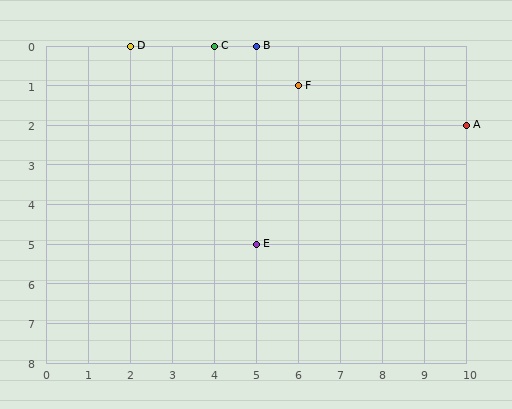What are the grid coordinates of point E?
Point E is at grid coordinates (5, 5).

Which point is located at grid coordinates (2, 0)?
Point D is at (2, 0).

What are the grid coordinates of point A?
Point A is at grid coordinates (10, 2).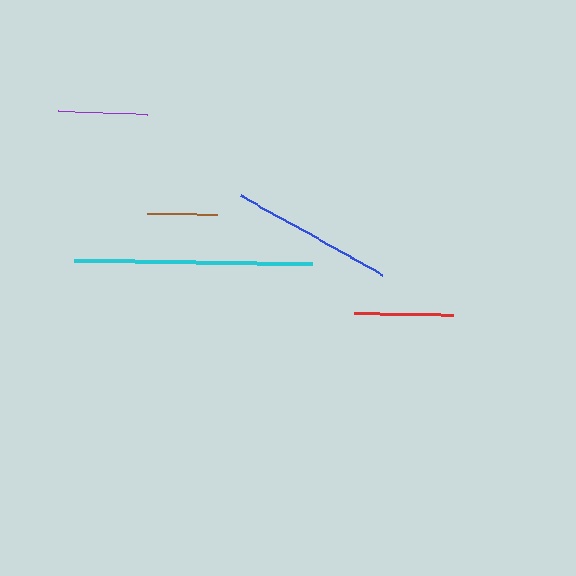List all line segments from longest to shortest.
From longest to shortest: cyan, blue, red, purple, brown.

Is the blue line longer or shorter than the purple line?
The blue line is longer than the purple line.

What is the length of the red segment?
The red segment is approximately 99 pixels long.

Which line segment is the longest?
The cyan line is the longest at approximately 239 pixels.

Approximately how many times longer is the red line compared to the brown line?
The red line is approximately 1.4 times the length of the brown line.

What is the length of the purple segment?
The purple segment is approximately 89 pixels long.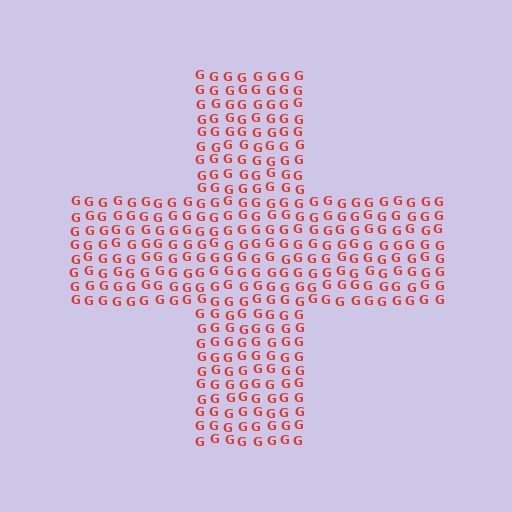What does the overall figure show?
The overall figure shows a cross.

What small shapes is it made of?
It is made of small letter G's.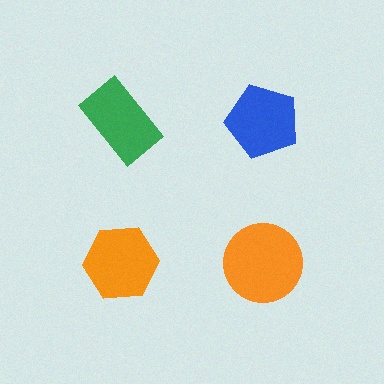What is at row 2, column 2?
An orange circle.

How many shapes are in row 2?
2 shapes.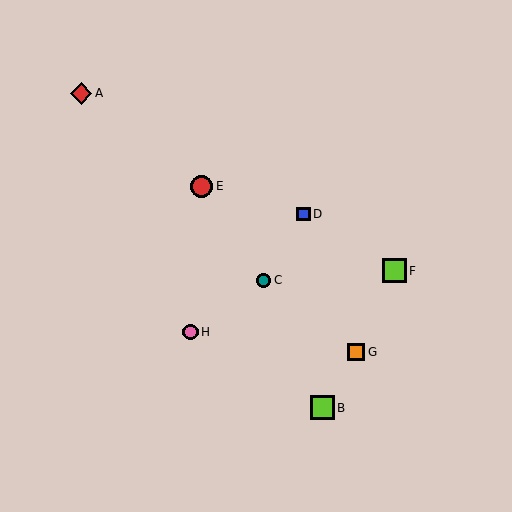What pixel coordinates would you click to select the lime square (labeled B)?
Click at (322, 408) to select the lime square B.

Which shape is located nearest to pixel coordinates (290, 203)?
The blue square (labeled D) at (304, 214) is nearest to that location.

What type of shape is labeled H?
Shape H is a pink circle.